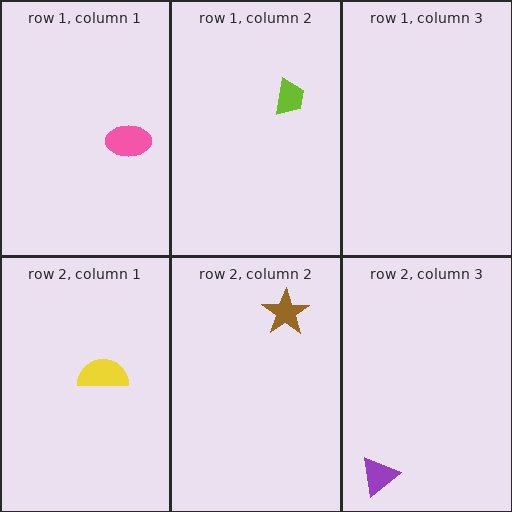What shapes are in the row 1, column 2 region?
The lime trapezoid.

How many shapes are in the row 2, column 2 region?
1.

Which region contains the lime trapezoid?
The row 1, column 2 region.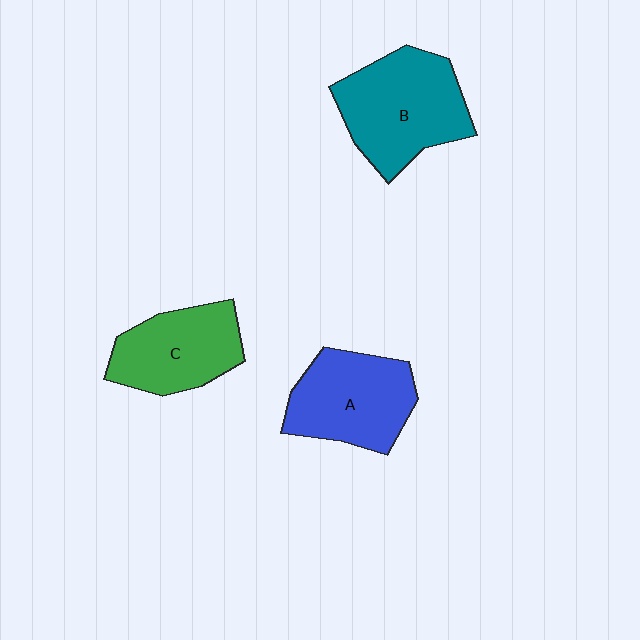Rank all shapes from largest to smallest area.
From largest to smallest: B (teal), A (blue), C (green).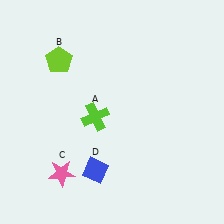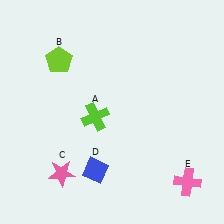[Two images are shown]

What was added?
A pink cross (E) was added in Image 2.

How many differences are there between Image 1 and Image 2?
There is 1 difference between the two images.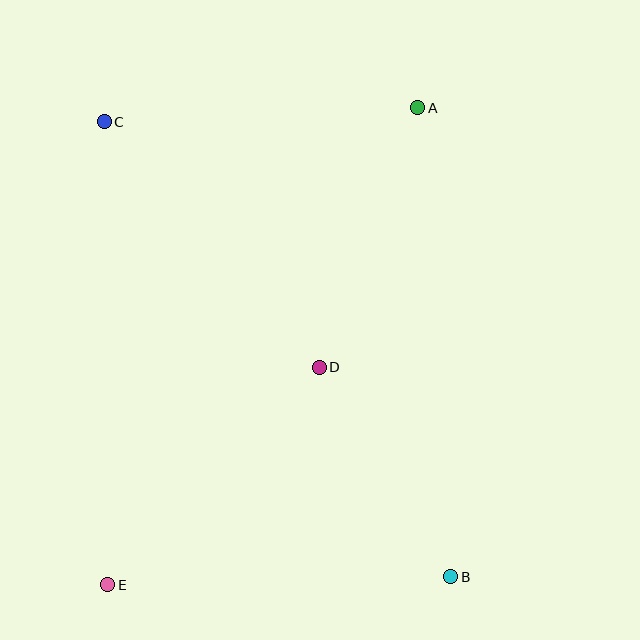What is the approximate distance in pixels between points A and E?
The distance between A and E is approximately 569 pixels.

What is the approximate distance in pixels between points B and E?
The distance between B and E is approximately 343 pixels.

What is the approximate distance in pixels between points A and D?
The distance between A and D is approximately 278 pixels.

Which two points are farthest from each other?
Points B and C are farthest from each other.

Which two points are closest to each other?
Points B and D are closest to each other.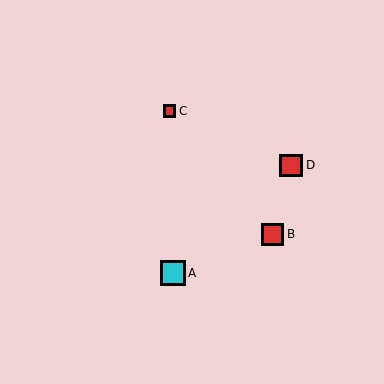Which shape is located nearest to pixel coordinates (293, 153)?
The red square (labeled D) at (291, 165) is nearest to that location.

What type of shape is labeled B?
Shape B is a red square.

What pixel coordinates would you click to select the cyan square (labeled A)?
Click at (173, 273) to select the cyan square A.